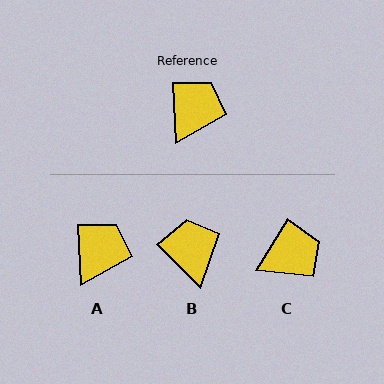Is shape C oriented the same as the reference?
No, it is off by about 35 degrees.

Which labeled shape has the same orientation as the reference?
A.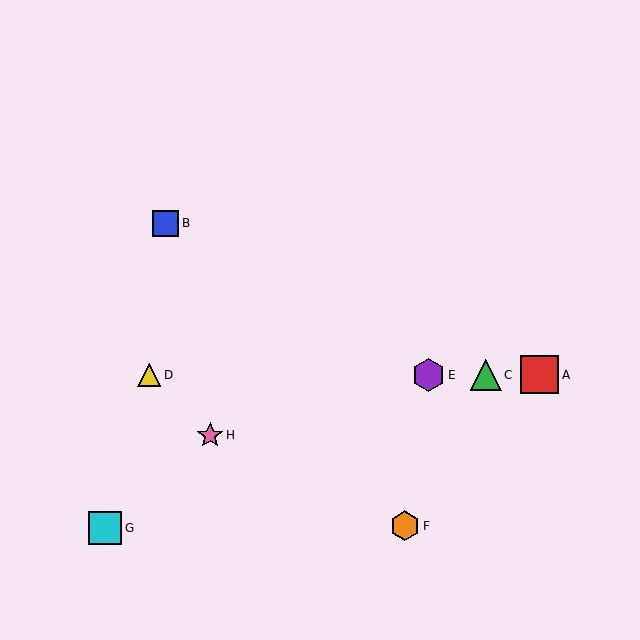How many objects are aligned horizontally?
4 objects (A, C, D, E) are aligned horizontally.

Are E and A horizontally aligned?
Yes, both are at y≈375.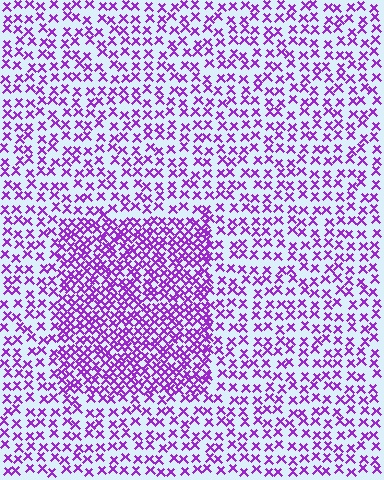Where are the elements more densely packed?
The elements are more densely packed inside the rectangle boundary.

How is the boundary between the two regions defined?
The boundary is defined by a change in element density (approximately 2.0x ratio). All elements are the same color, size, and shape.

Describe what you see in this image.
The image contains small purple elements arranged at two different densities. A rectangle-shaped region is visible where the elements are more densely packed than the surrounding area.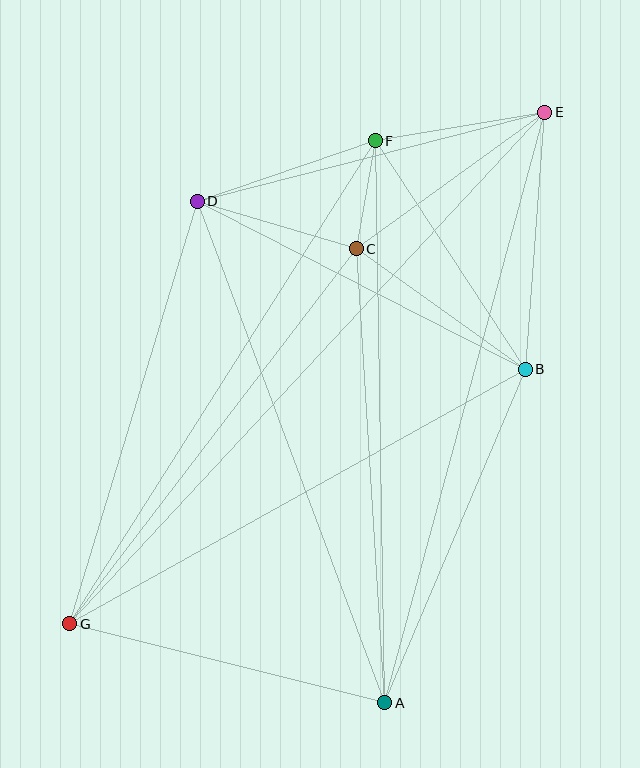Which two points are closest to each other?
Points C and F are closest to each other.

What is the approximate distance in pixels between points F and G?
The distance between F and G is approximately 571 pixels.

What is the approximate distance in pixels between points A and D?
The distance between A and D is approximately 535 pixels.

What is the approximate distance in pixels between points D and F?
The distance between D and F is approximately 188 pixels.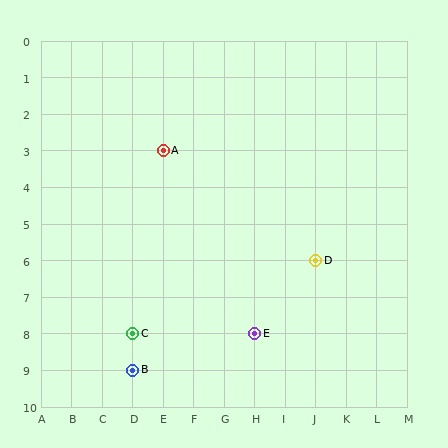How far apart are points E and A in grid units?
Points E and A are 3 columns and 5 rows apart (about 5.8 grid units diagonally).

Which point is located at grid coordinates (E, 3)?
Point A is at (E, 3).